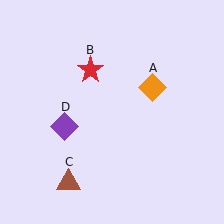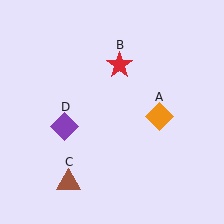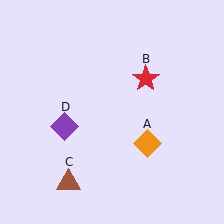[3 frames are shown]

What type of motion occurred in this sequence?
The orange diamond (object A), red star (object B) rotated clockwise around the center of the scene.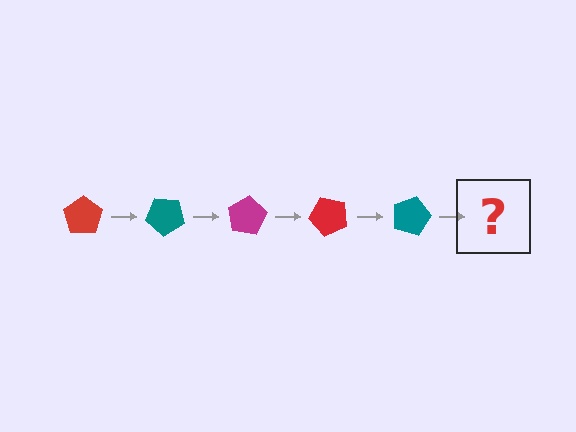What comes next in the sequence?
The next element should be a magenta pentagon, rotated 200 degrees from the start.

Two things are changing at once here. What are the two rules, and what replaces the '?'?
The two rules are that it rotates 40 degrees each step and the color cycles through red, teal, and magenta. The '?' should be a magenta pentagon, rotated 200 degrees from the start.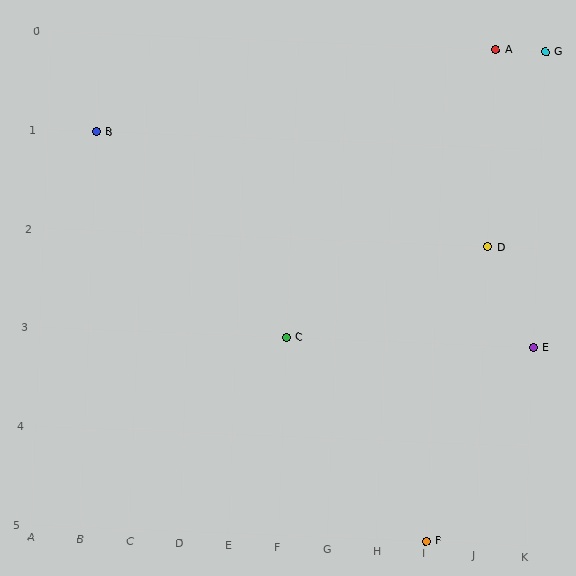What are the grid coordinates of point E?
Point E is at grid coordinates (K, 3).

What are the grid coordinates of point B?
Point B is at grid coordinates (B, 1).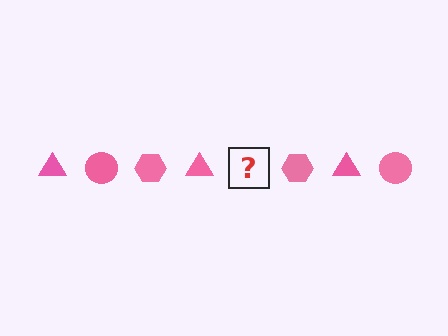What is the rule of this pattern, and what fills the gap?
The rule is that the pattern cycles through triangle, circle, hexagon shapes in pink. The gap should be filled with a pink circle.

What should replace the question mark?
The question mark should be replaced with a pink circle.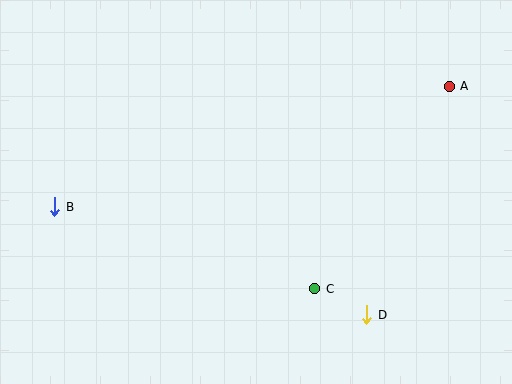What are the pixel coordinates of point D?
Point D is at (367, 315).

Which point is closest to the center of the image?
Point C at (315, 289) is closest to the center.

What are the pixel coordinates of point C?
Point C is at (315, 289).